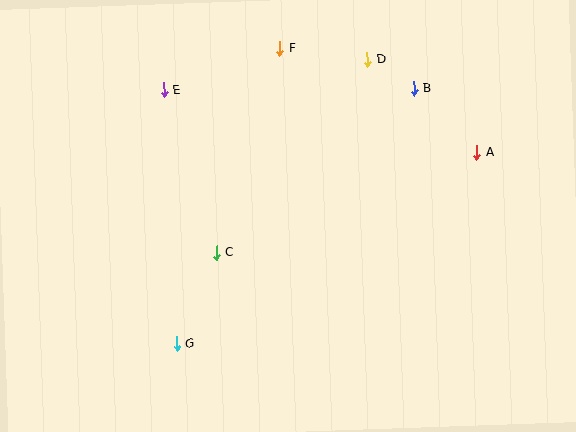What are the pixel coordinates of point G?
Point G is at (176, 344).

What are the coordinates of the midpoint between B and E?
The midpoint between B and E is at (289, 89).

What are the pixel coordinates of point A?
Point A is at (477, 153).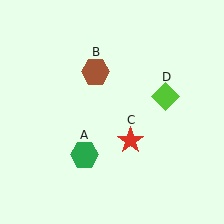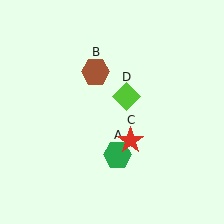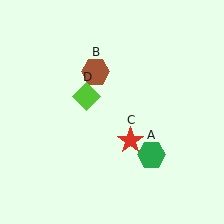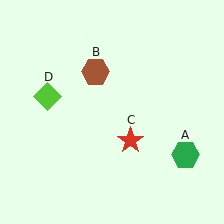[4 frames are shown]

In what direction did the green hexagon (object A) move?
The green hexagon (object A) moved right.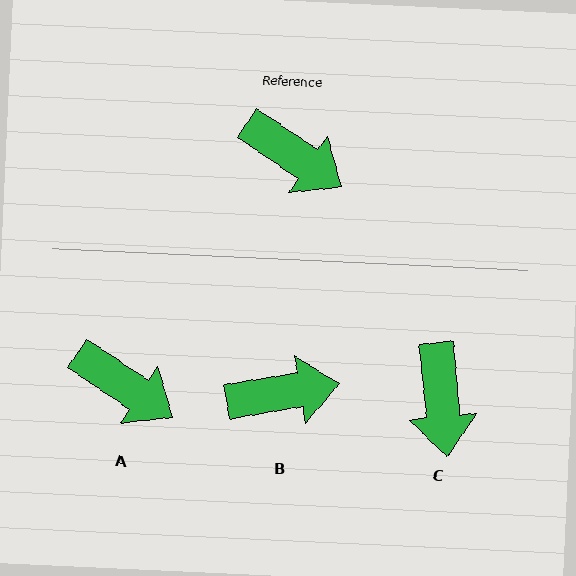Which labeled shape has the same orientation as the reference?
A.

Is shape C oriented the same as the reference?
No, it is off by about 51 degrees.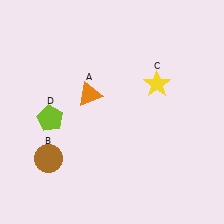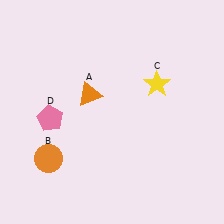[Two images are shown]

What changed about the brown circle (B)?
In Image 1, B is brown. In Image 2, it changed to orange.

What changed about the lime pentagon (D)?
In Image 1, D is lime. In Image 2, it changed to pink.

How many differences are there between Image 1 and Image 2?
There are 2 differences between the two images.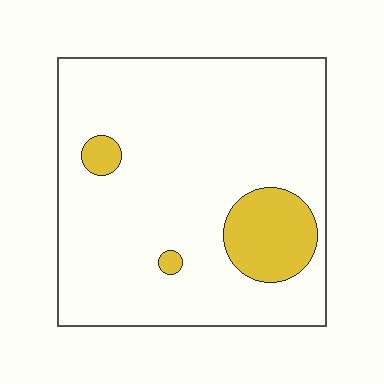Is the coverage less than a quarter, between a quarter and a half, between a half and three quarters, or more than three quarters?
Less than a quarter.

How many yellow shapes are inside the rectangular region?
3.